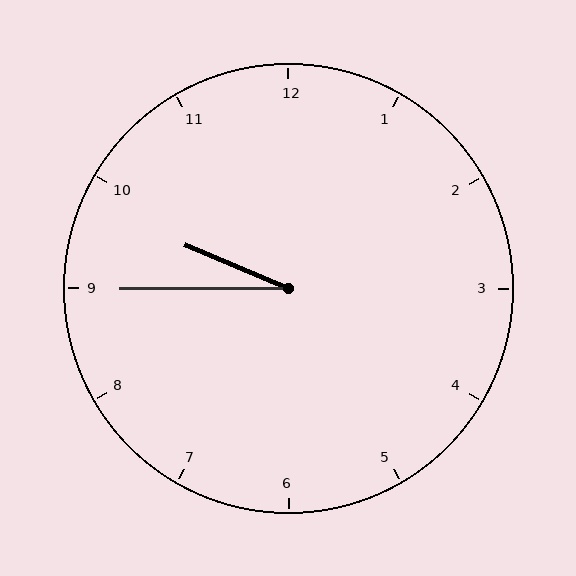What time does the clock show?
9:45.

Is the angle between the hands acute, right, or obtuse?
It is acute.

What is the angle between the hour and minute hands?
Approximately 22 degrees.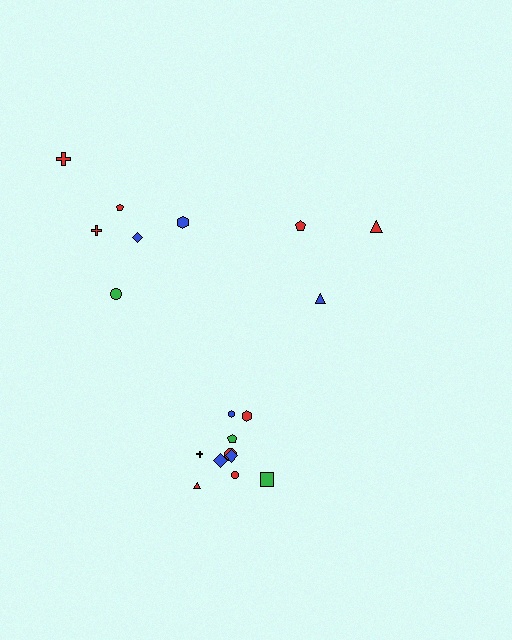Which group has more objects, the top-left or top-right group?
The top-left group.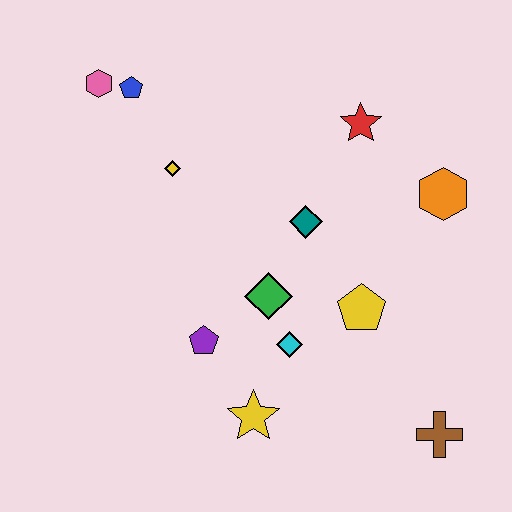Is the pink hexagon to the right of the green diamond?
No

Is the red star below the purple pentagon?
No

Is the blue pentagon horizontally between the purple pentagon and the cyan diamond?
No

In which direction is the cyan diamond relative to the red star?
The cyan diamond is below the red star.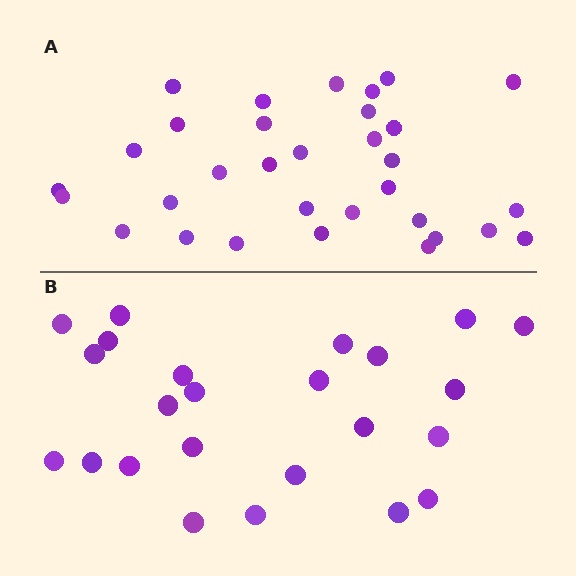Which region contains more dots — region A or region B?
Region A (the top region) has more dots.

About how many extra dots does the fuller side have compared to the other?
Region A has roughly 8 or so more dots than region B.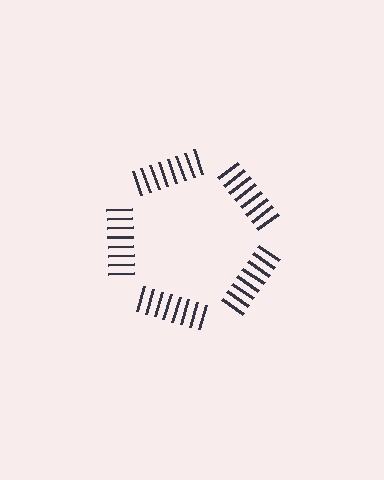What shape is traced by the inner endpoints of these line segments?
An illusory pentagon — the line segments terminate on its edges but no continuous stroke is drawn.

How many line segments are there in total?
40 — 8 along each of the 5 edges.